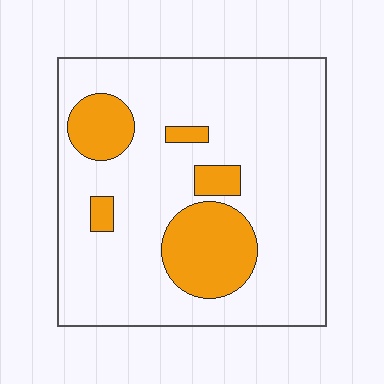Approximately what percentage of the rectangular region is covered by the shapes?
Approximately 20%.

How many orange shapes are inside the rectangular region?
5.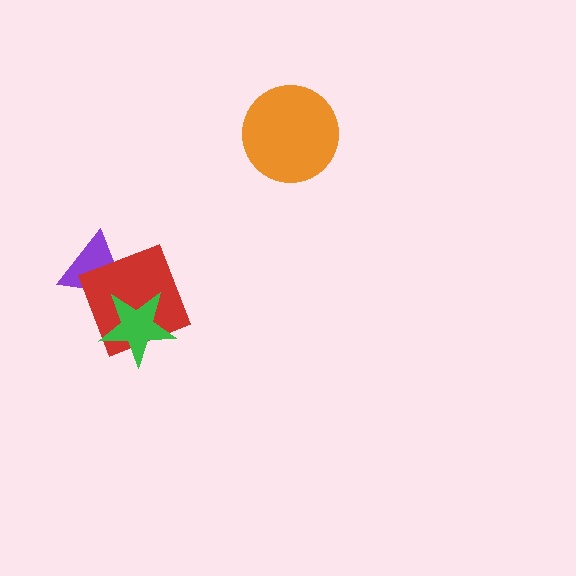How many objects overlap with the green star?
2 objects overlap with the green star.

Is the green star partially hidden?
No, no other shape covers it.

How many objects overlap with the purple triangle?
2 objects overlap with the purple triangle.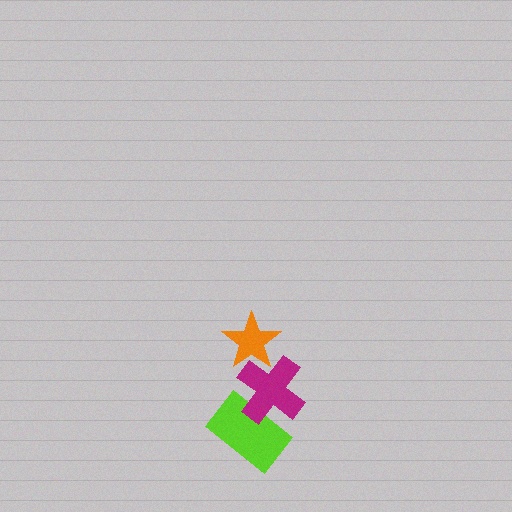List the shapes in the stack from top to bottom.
From top to bottom: the orange star, the magenta cross, the lime rectangle.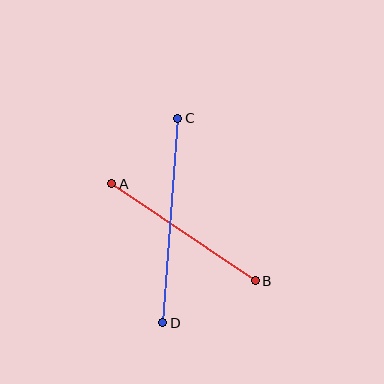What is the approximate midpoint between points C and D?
The midpoint is at approximately (170, 221) pixels.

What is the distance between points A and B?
The distance is approximately 173 pixels.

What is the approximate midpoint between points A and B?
The midpoint is at approximately (184, 232) pixels.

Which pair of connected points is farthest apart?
Points C and D are farthest apart.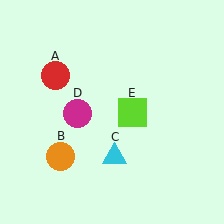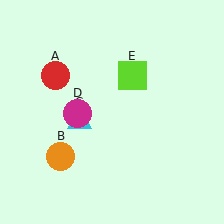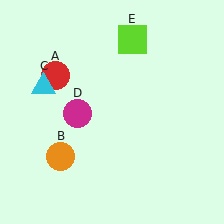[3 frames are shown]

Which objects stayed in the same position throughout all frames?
Red circle (object A) and orange circle (object B) and magenta circle (object D) remained stationary.